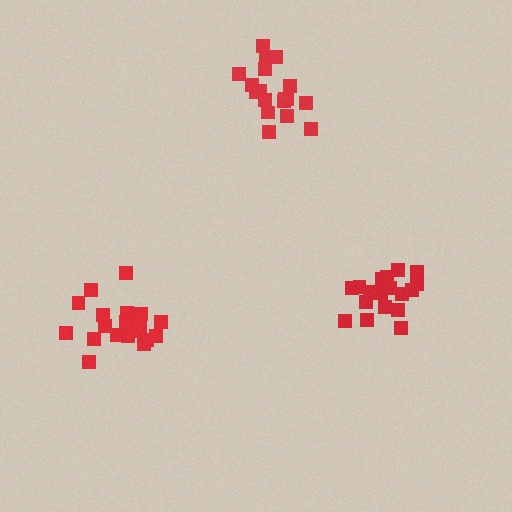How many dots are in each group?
Group 1: 19 dots, Group 2: 20 dots, Group 3: 18 dots (57 total).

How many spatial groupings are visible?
There are 3 spatial groupings.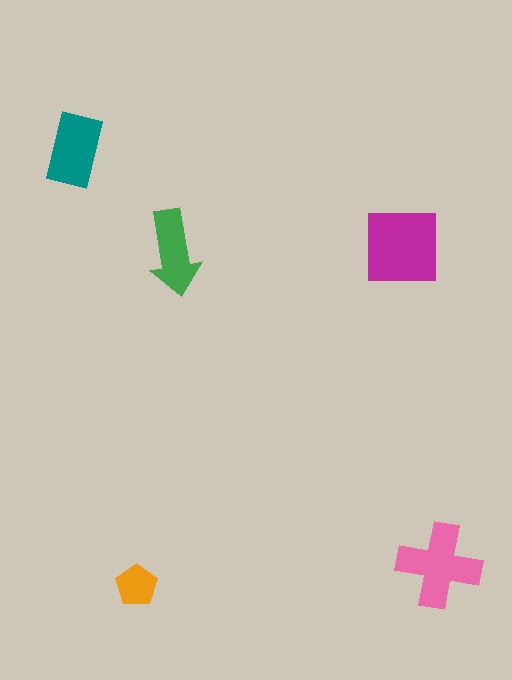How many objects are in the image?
There are 5 objects in the image.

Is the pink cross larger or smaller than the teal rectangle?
Larger.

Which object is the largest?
The magenta square.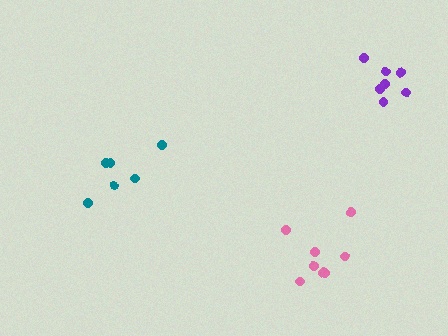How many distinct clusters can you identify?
There are 3 distinct clusters.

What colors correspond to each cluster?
The clusters are colored: teal, pink, purple.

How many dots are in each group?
Group 1: 6 dots, Group 2: 8 dots, Group 3: 7 dots (21 total).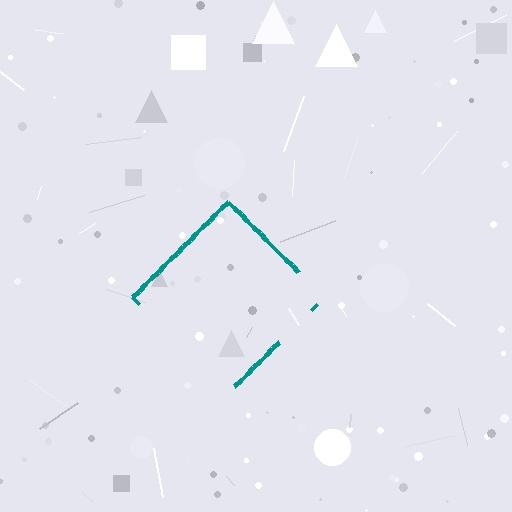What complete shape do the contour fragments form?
The contour fragments form a diamond.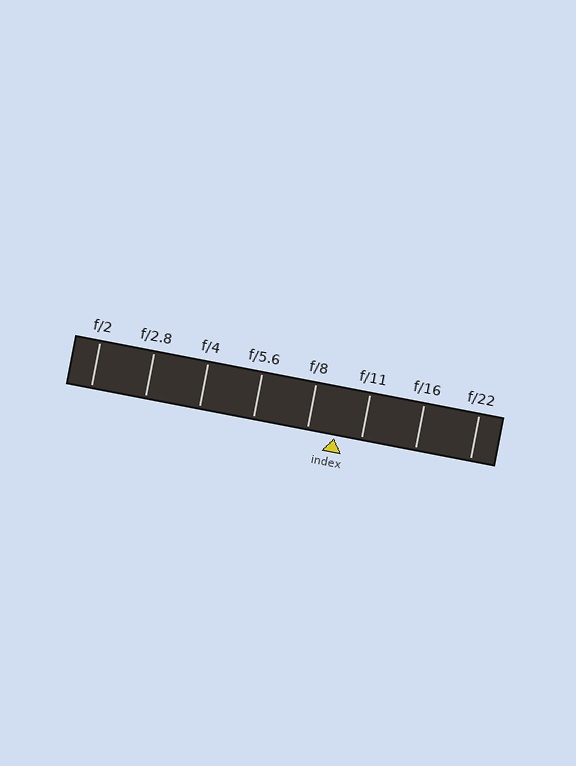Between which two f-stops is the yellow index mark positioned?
The index mark is between f/8 and f/11.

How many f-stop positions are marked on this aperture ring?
There are 8 f-stop positions marked.